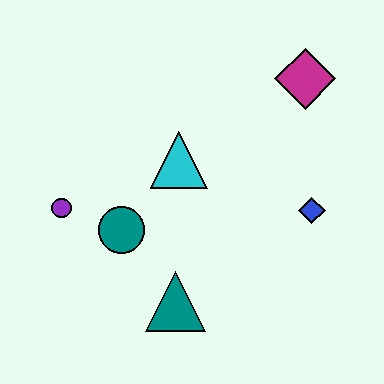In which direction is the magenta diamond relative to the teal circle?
The magenta diamond is to the right of the teal circle.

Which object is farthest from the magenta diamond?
The purple circle is farthest from the magenta diamond.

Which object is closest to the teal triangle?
The teal circle is closest to the teal triangle.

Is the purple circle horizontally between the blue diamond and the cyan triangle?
No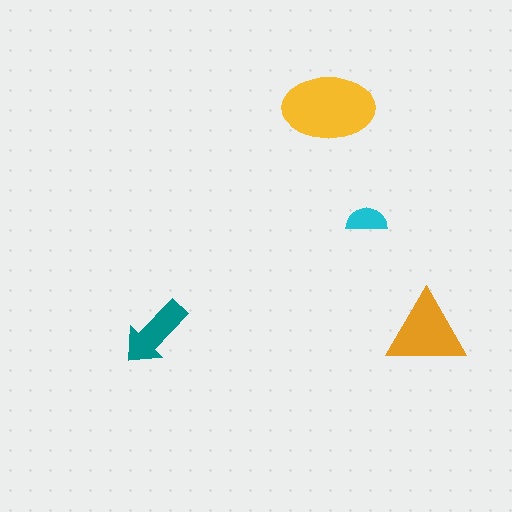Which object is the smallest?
The cyan semicircle.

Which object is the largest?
The yellow ellipse.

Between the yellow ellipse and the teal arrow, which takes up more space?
The yellow ellipse.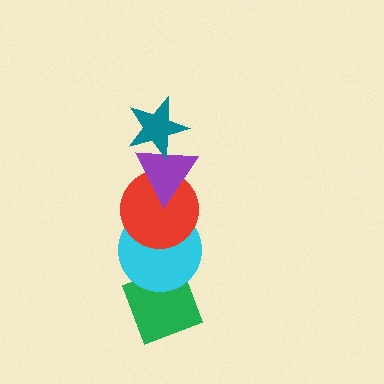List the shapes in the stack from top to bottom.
From top to bottom: the teal star, the purple triangle, the red circle, the cyan circle, the green diamond.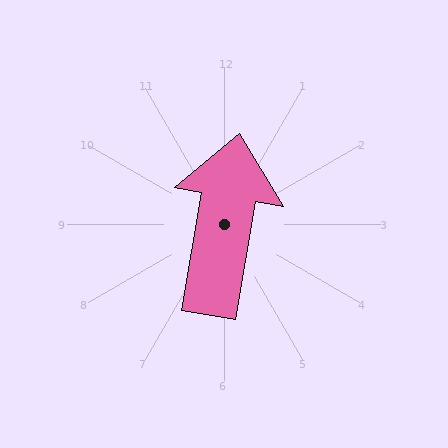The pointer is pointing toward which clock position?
Roughly 12 o'clock.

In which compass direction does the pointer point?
North.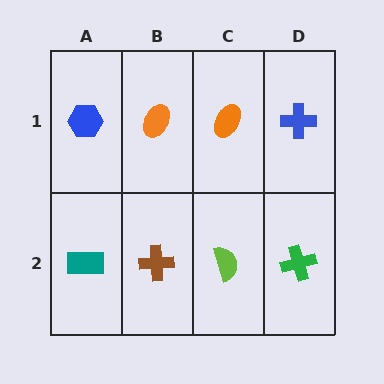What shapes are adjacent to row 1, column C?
A lime semicircle (row 2, column C), an orange ellipse (row 1, column B), a blue cross (row 1, column D).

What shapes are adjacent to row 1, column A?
A teal rectangle (row 2, column A), an orange ellipse (row 1, column B).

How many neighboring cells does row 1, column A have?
2.